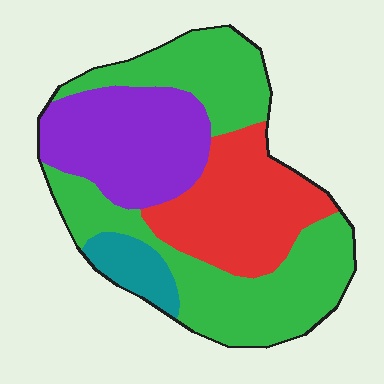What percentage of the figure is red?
Red takes up less than a quarter of the figure.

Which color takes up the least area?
Teal, at roughly 5%.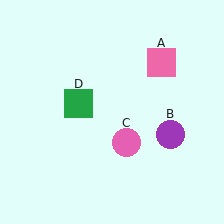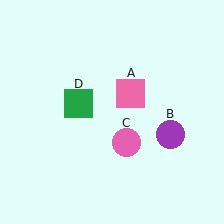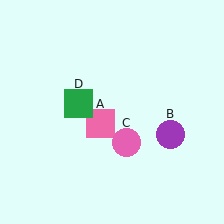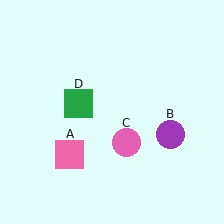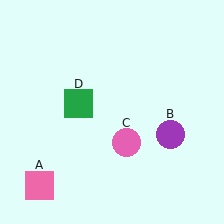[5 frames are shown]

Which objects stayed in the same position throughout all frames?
Purple circle (object B) and pink circle (object C) and green square (object D) remained stationary.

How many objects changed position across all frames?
1 object changed position: pink square (object A).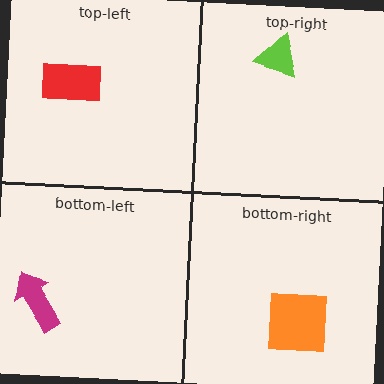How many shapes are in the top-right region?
1.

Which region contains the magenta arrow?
The bottom-left region.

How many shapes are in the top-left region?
1.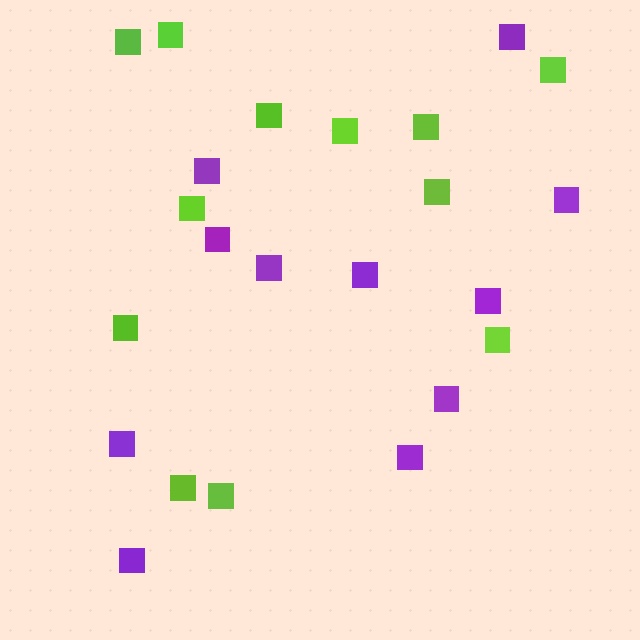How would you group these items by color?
There are 2 groups: one group of purple squares (11) and one group of lime squares (12).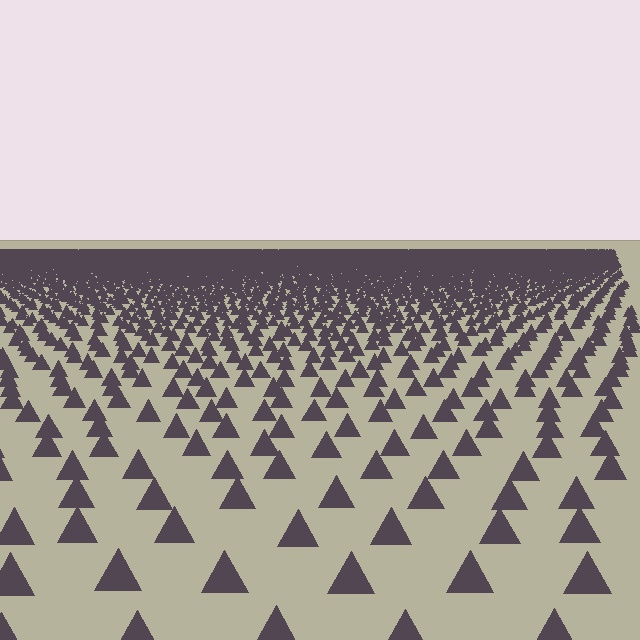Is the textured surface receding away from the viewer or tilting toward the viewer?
The surface is receding away from the viewer. Texture elements get smaller and denser toward the top.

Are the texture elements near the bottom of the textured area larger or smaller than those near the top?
Larger. Near the bottom, elements are closer to the viewer and appear at a bigger on-screen size.